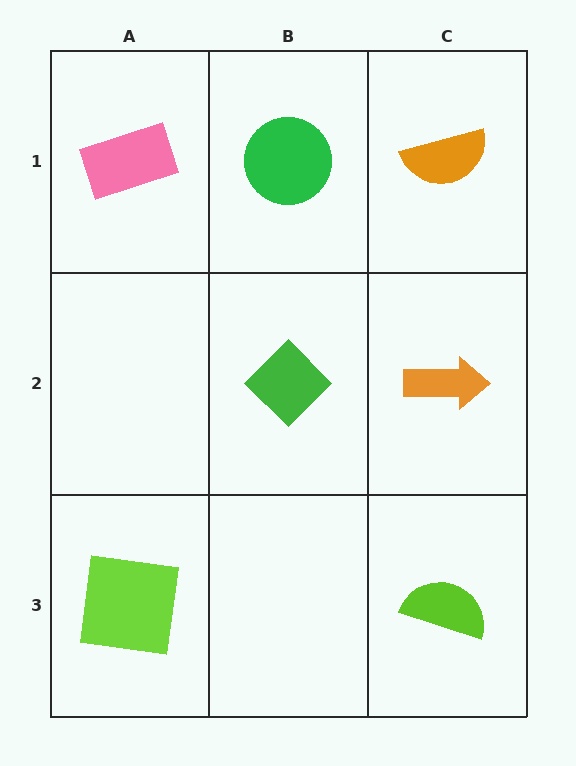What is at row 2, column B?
A green diamond.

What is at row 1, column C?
An orange semicircle.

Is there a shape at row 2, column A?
No, that cell is empty.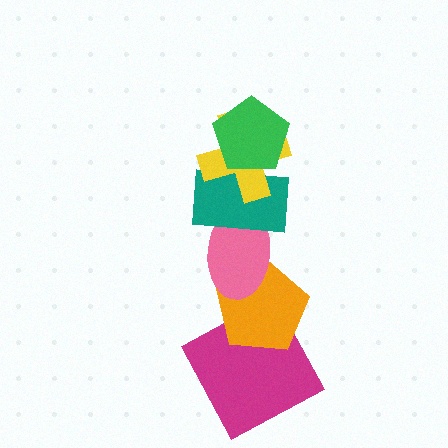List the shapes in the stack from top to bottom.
From top to bottom: the green pentagon, the yellow cross, the teal rectangle, the pink ellipse, the orange pentagon, the magenta square.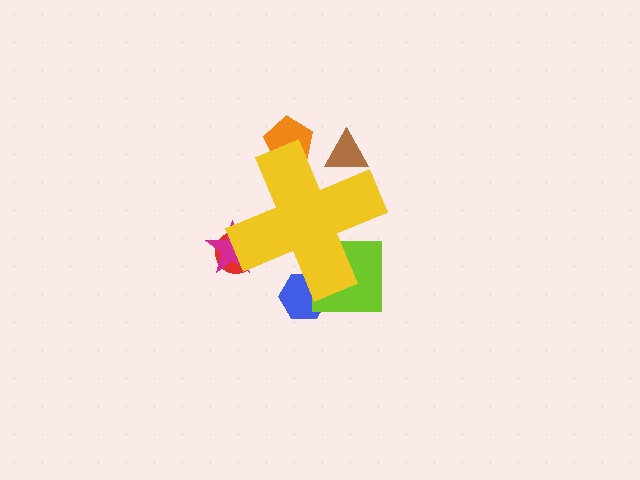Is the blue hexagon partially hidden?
Yes, the blue hexagon is partially hidden behind the yellow cross.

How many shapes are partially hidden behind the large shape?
6 shapes are partially hidden.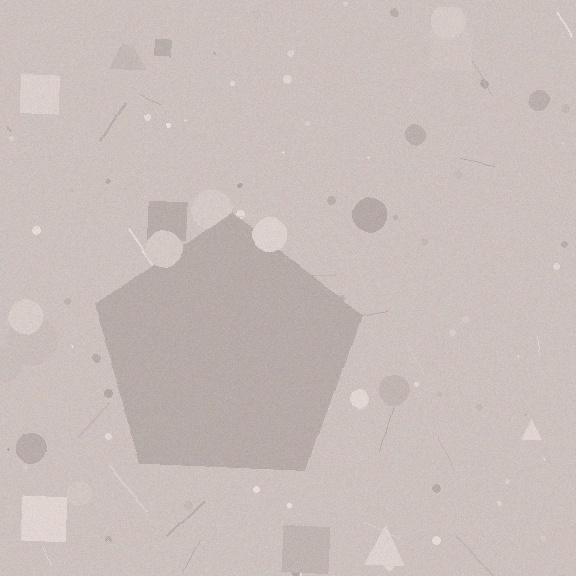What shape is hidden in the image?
A pentagon is hidden in the image.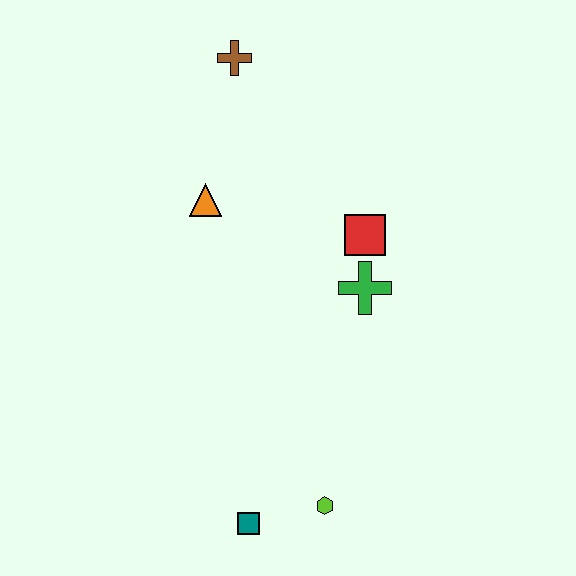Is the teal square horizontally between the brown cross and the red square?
Yes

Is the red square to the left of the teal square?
No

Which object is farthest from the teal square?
The brown cross is farthest from the teal square.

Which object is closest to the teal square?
The lime hexagon is closest to the teal square.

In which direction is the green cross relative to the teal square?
The green cross is above the teal square.